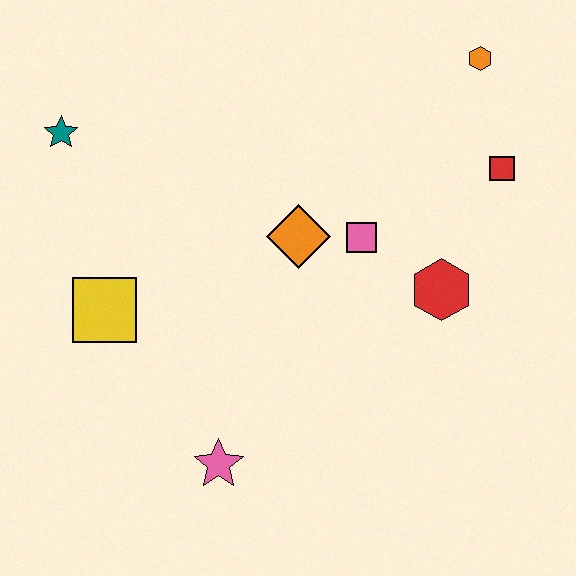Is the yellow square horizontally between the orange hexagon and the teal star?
Yes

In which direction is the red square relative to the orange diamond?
The red square is to the right of the orange diamond.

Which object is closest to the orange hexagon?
The red square is closest to the orange hexagon.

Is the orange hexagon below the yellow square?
No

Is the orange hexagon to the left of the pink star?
No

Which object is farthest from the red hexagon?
The teal star is farthest from the red hexagon.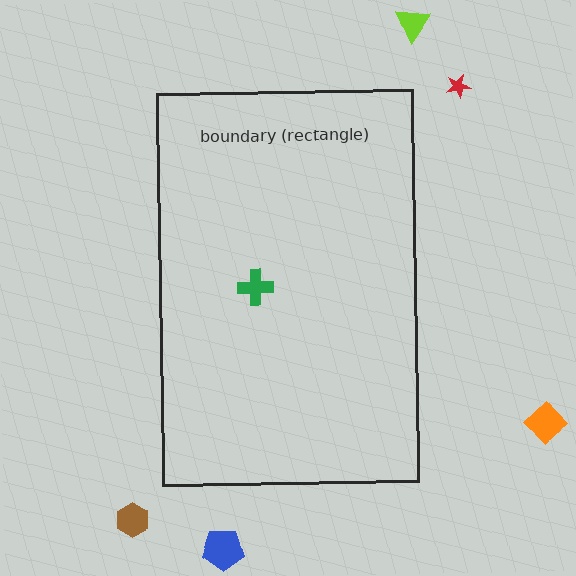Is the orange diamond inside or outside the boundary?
Outside.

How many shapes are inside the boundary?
1 inside, 5 outside.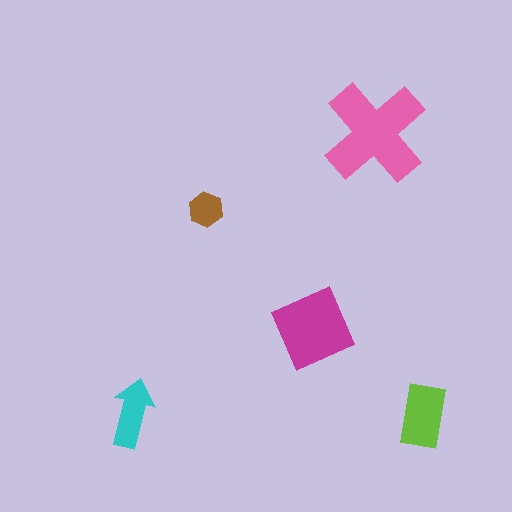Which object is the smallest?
The brown hexagon.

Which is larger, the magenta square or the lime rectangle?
The magenta square.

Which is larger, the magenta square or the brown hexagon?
The magenta square.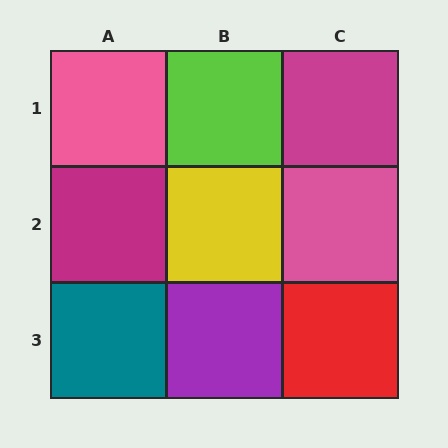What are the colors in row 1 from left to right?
Pink, lime, magenta.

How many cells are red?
1 cell is red.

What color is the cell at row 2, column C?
Pink.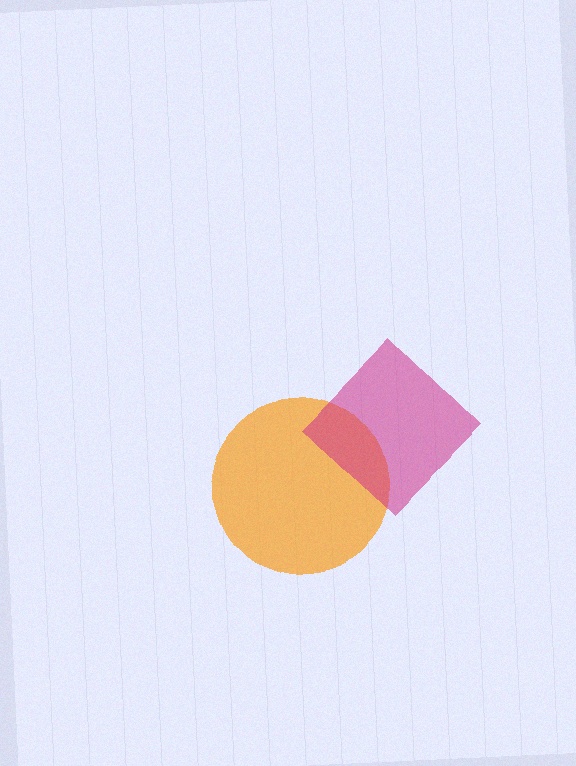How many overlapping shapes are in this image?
There are 2 overlapping shapes in the image.